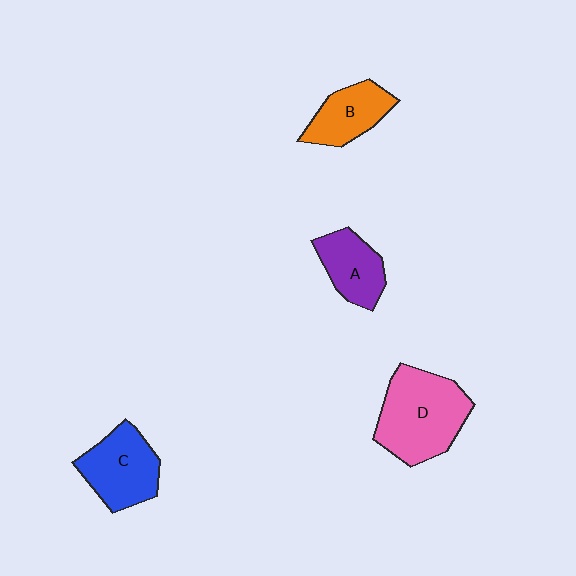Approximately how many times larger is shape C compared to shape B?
Approximately 1.3 times.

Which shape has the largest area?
Shape D (pink).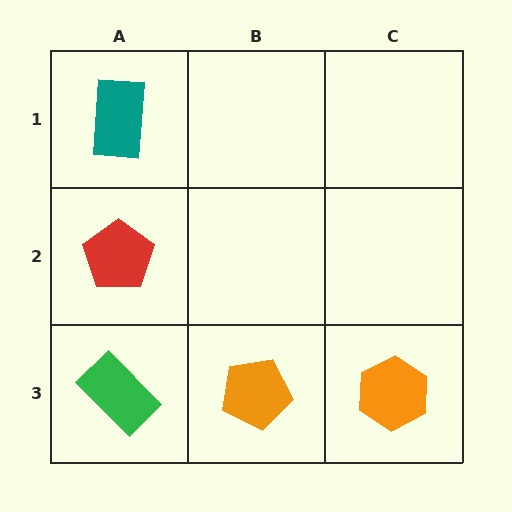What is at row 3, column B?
An orange pentagon.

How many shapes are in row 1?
1 shape.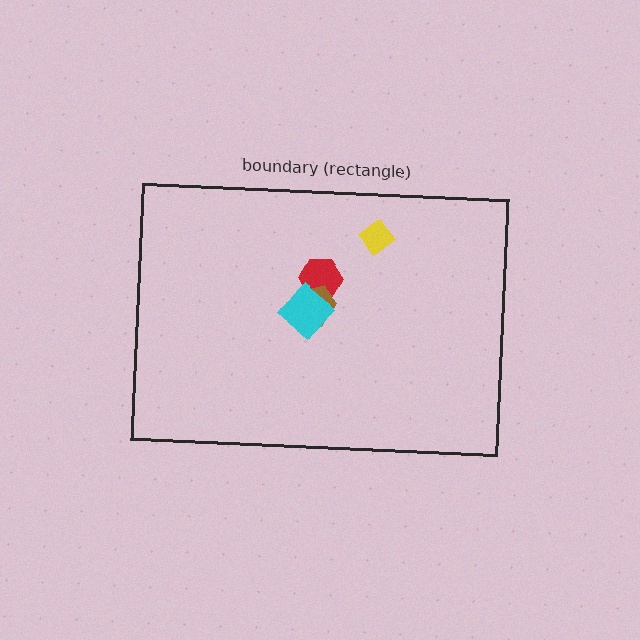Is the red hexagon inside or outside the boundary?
Inside.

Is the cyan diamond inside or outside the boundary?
Inside.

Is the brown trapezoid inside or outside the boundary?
Inside.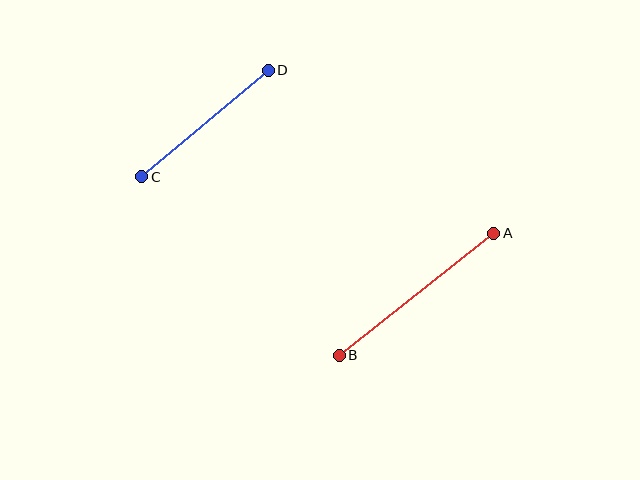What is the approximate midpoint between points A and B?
The midpoint is at approximately (417, 294) pixels.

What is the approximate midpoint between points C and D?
The midpoint is at approximately (205, 124) pixels.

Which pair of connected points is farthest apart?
Points A and B are farthest apart.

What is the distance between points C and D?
The distance is approximately 166 pixels.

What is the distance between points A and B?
The distance is approximately 197 pixels.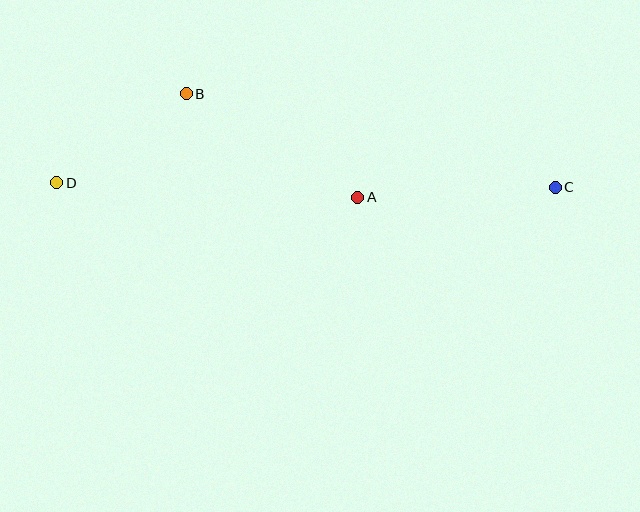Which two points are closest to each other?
Points B and D are closest to each other.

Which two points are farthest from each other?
Points C and D are farthest from each other.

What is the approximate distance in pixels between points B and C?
The distance between B and C is approximately 381 pixels.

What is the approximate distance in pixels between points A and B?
The distance between A and B is approximately 200 pixels.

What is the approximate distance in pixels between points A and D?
The distance between A and D is approximately 301 pixels.